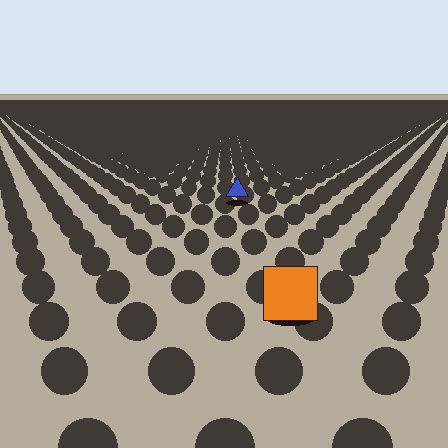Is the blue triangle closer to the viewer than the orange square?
No. The orange square is closer — you can tell from the texture gradient: the ground texture is coarser near it.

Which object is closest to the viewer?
The orange square is closest. The texture marks near it are larger and more spread out.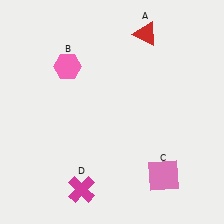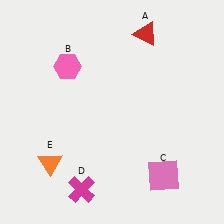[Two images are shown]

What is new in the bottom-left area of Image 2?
An orange triangle (E) was added in the bottom-left area of Image 2.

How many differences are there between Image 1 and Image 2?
There is 1 difference between the two images.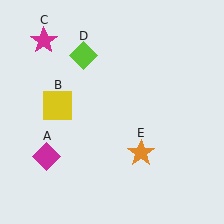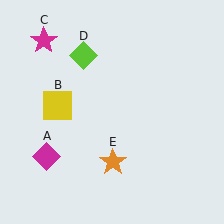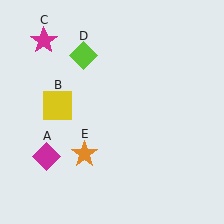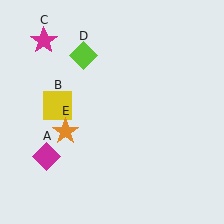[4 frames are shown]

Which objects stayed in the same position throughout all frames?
Magenta diamond (object A) and yellow square (object B) and magenta star (object C) and lime diamond (object D) remained stationary.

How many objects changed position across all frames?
1 object changed position: orange star (object E).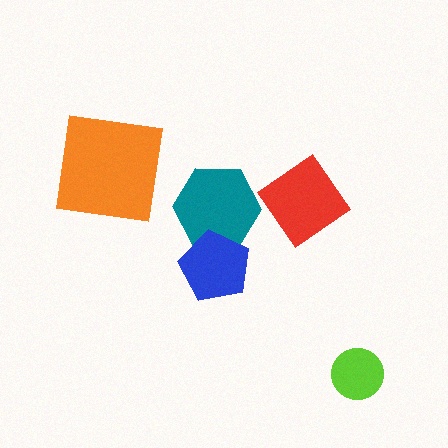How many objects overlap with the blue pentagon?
1 object overlaps with the blue pentagon.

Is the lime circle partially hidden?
No, no other shape covers it.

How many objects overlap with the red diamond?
0 objects overlap with the red diamond.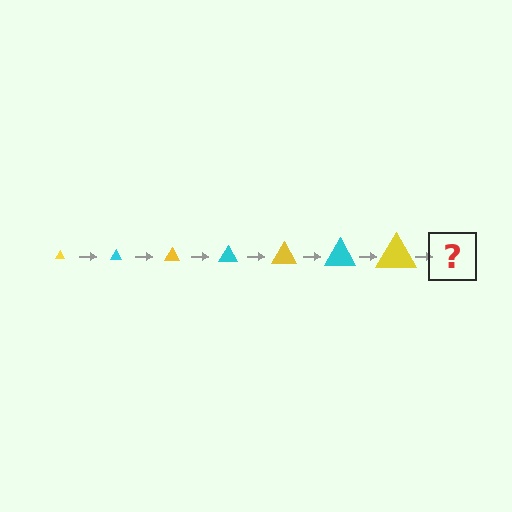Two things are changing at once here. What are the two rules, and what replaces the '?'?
The two rules are that the triangle grows larger each step and the color cycles through yellow and cyan. The '?' should be a cyan triangle, larger than the previous one.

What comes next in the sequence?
The next element should be a cyan triangle, larger than the previous one.